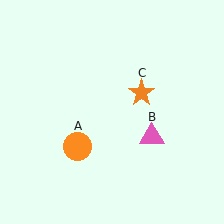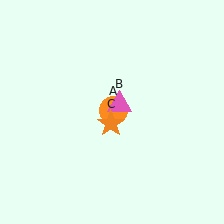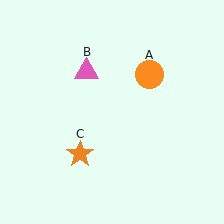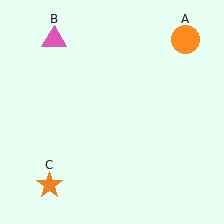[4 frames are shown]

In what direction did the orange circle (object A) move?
The orange circle (object A) moved up and to the right.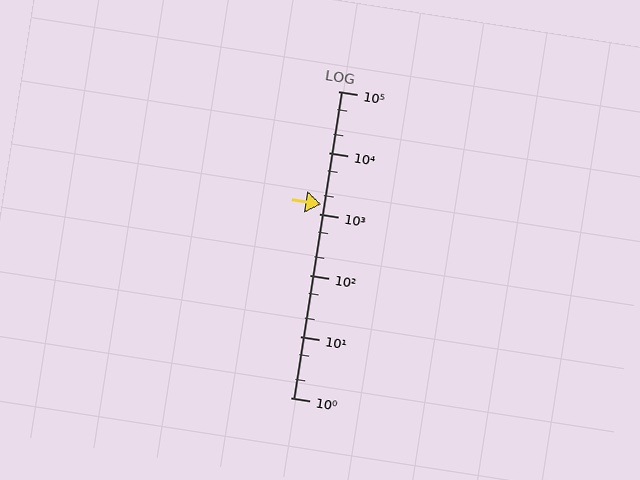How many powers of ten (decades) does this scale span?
The scale spans 5 decades, from 1 to 100000.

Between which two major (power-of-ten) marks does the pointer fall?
The pointer is between 1000 and 10000.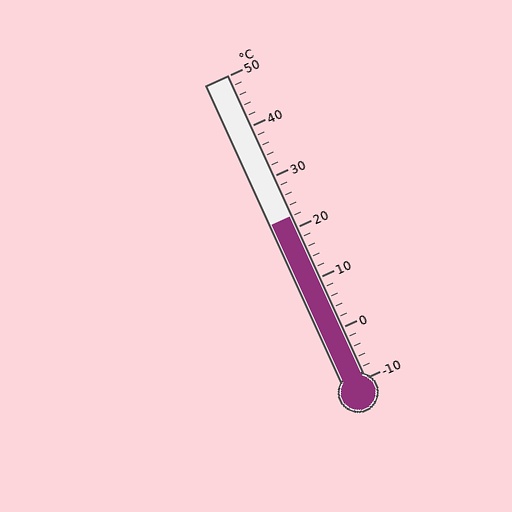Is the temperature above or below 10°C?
The temperature is above 10°C.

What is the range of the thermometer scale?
The thermometer scale ranges from -10°C to 50°C.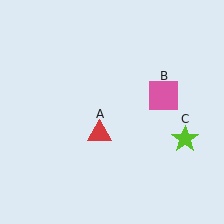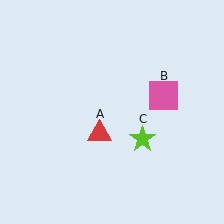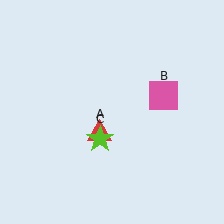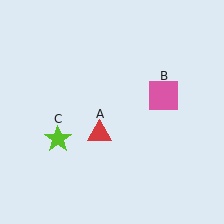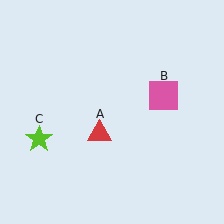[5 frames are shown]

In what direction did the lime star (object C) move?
The lime star (object C) moved left.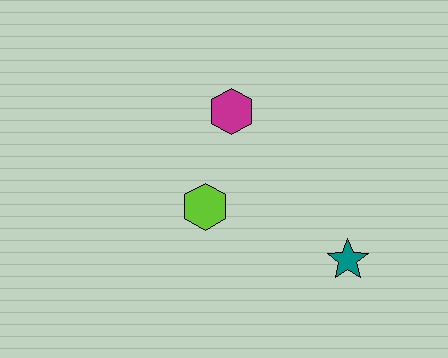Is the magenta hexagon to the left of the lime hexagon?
No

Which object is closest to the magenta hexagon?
The lime hexagon is closest to the magenta hexagon.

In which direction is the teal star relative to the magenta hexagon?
The teal star is below the magenta hexagon.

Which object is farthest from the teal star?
The magenta hexagon is farthest from the teal star.